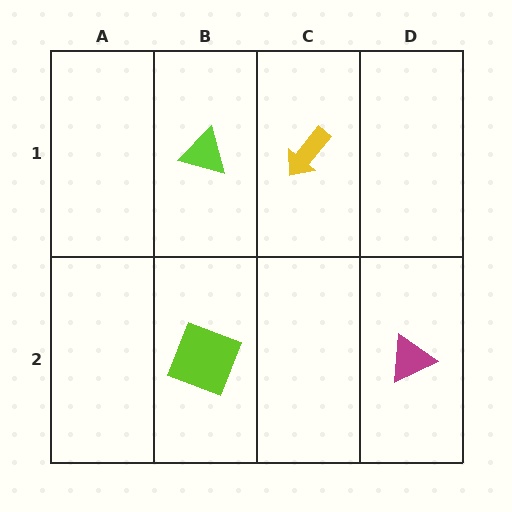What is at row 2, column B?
A lime square.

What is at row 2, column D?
A magenta triangle.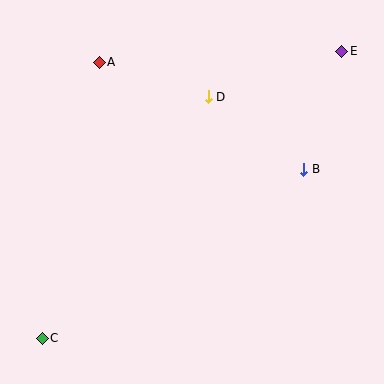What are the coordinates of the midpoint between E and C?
The midpoint between E and C is at (192, 195).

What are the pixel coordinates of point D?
Point D is at (208, 97).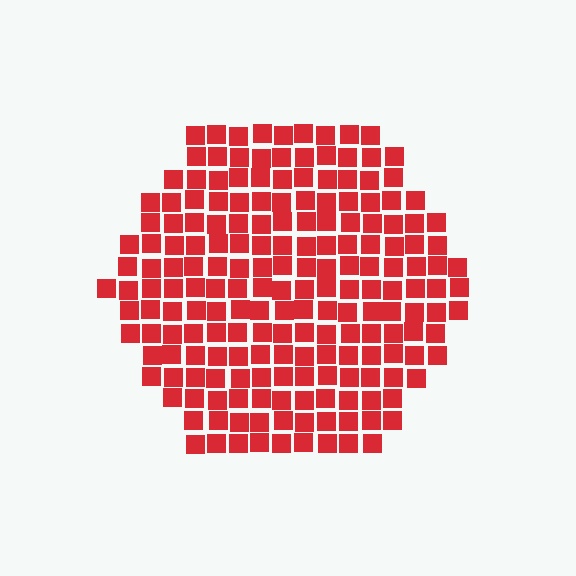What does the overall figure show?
The overall figure shows a hexagon.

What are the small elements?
The small elements are squares.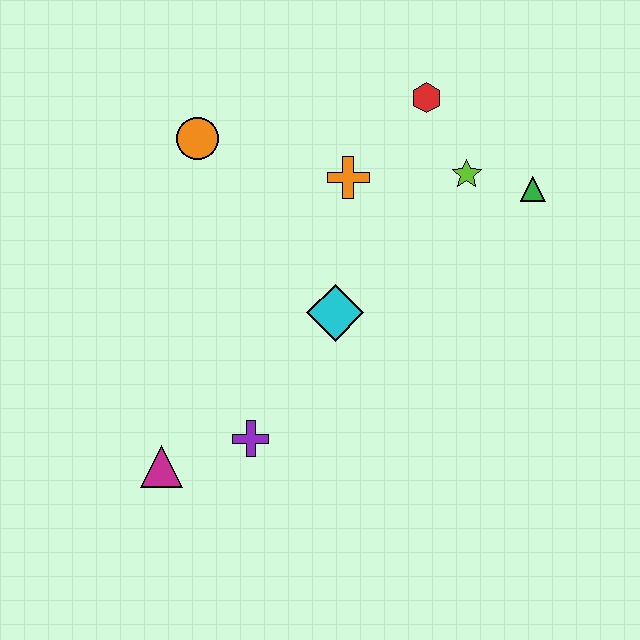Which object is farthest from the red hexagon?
The magenta triangle is farthest from the red hexagon.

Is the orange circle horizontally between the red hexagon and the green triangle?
No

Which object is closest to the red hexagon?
The lime star is closest to the red hexagon.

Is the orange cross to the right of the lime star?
No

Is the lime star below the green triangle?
No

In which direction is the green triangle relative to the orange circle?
The green triangle is to the right of the orange circle.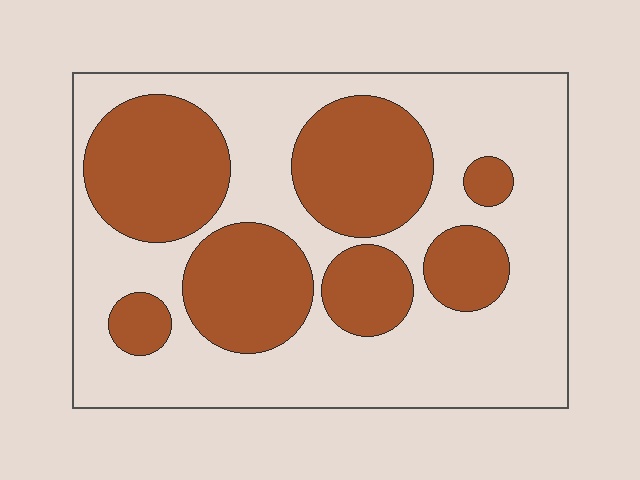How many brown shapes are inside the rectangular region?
7.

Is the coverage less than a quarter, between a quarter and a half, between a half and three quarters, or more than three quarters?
Between a quarter and a half.